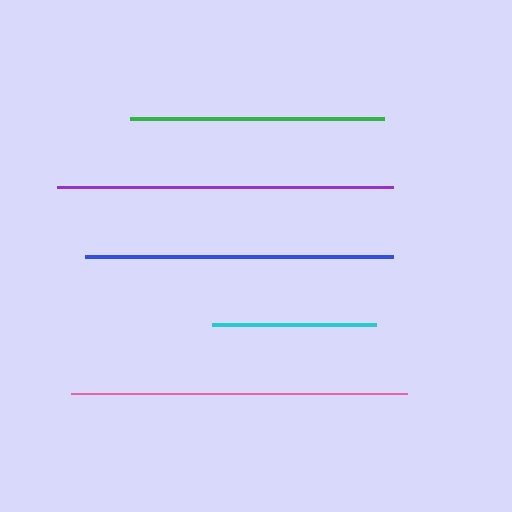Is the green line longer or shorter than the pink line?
The pink line is longer than the green line.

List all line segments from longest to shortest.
From longest to shortest: pink, purple, blue, green, cyan.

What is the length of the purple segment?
The purple segment is approximately 336 pixels long.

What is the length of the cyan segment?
The cyan segment is approximately 164 pixels long.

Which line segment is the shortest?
The cyan line is the shortest at approximately 164 pixels.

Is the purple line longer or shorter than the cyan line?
The purple line is longer than the cyan line.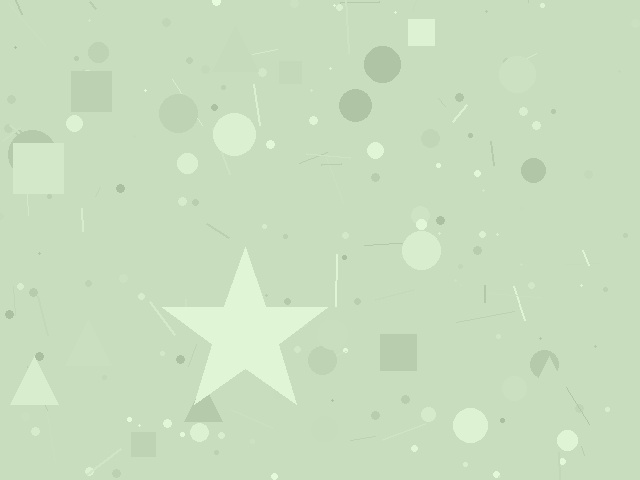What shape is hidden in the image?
A star is hidden in the image.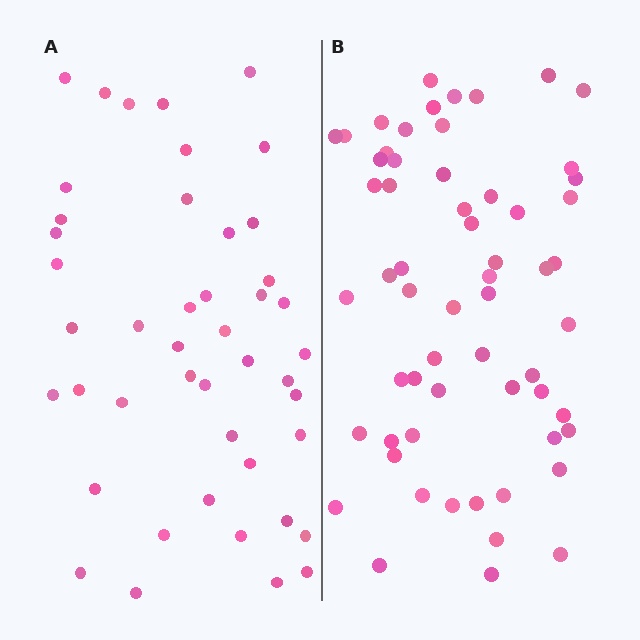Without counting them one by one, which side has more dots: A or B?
Region B (the right region) has more dots.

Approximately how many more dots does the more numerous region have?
Region B has approximately 15 more dots than region A.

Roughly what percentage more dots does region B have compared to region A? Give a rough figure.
About 35% more.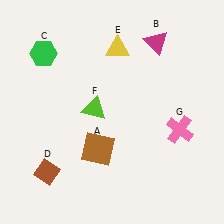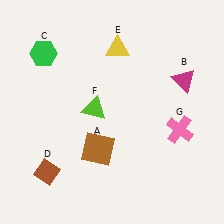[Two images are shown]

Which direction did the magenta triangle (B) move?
The magenta triangle (B) moved down.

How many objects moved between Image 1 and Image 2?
1 object moved between the two images.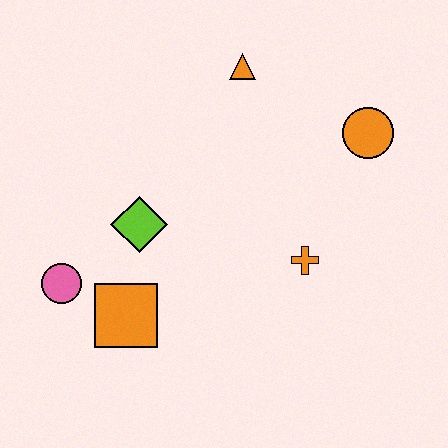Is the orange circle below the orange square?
No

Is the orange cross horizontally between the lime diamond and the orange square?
No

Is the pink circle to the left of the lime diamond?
Yes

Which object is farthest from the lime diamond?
The orange circle is farthest from the lime diamond.